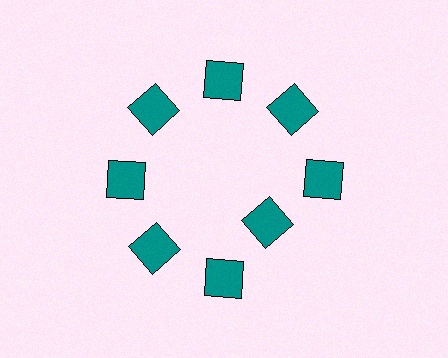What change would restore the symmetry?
The symmetry would be restored by moving it outward, back onto the ring so that all 8 squares sit at equal angles and equal distance from the center.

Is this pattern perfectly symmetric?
No. The 8 teal squares are arranged in a ring, but one element near the 4 o'clock position is pulled inward toward the center, breaking the 8-fold rotational symmetry.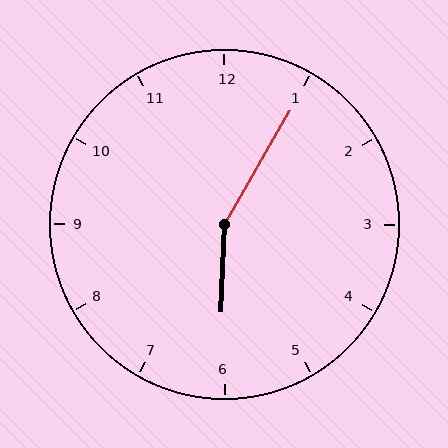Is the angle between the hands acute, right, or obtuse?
It is obtuse.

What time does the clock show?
6:05.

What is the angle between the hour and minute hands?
Approximately 152 degrees.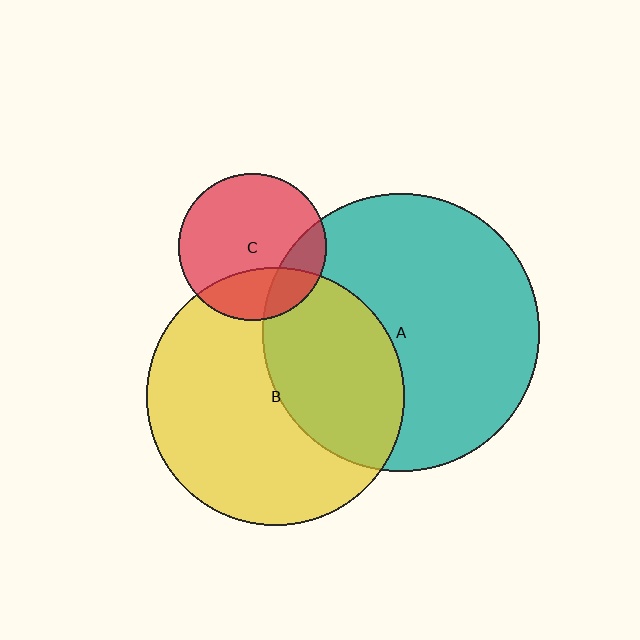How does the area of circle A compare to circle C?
Approximately 3.5 times.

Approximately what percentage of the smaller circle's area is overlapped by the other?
Approximately 25%.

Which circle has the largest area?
Circle A (teal).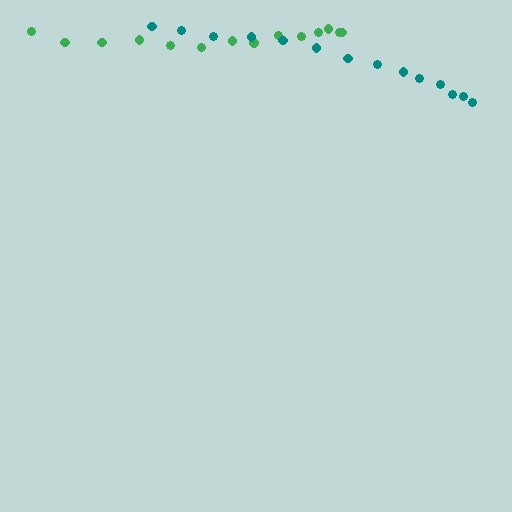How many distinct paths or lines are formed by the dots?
There are 2 distinct paths.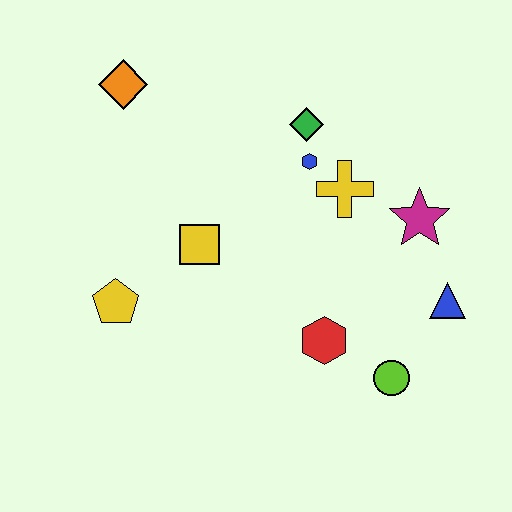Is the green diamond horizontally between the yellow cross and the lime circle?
No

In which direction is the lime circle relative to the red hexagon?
The lime circle is to the right of the red hexagon.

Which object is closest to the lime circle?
The red hexagon is closest to the lime circle.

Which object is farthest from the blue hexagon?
The yellow pentagon is farthest from the blue hexagon.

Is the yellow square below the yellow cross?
Yes